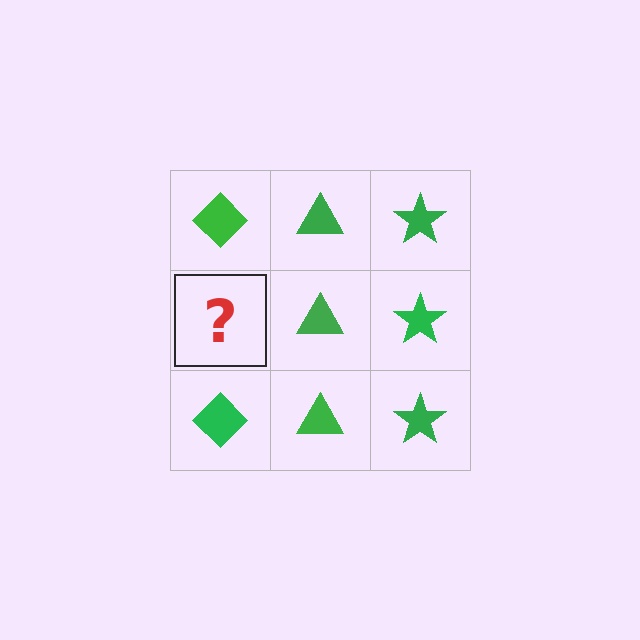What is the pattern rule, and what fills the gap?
The rule is that each column has a consistent shape. The gap should be filled with a green diamond.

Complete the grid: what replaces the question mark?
The question mark should be replaced with a green diamond.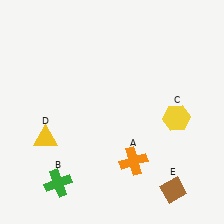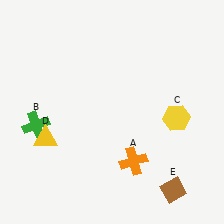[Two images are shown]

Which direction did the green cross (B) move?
The green cross (B) moved up.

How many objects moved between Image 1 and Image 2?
1 object moved between the two images.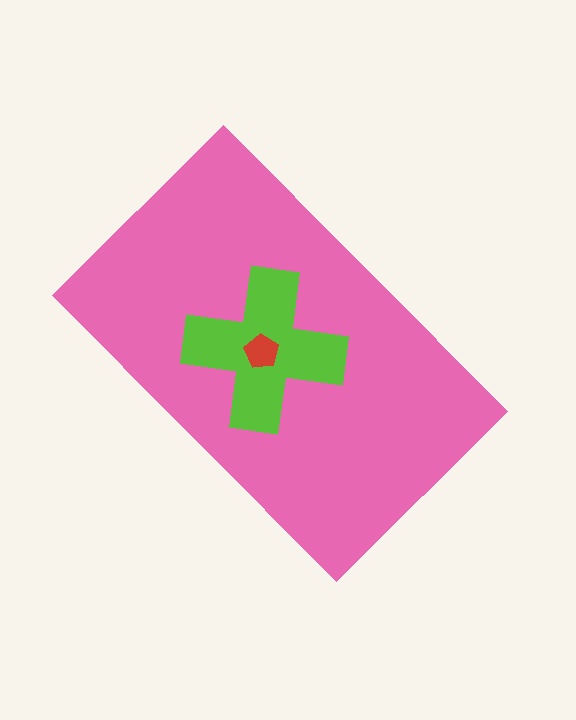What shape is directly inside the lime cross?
The red pentagon.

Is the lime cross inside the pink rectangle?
Yes.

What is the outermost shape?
The pink rectangle.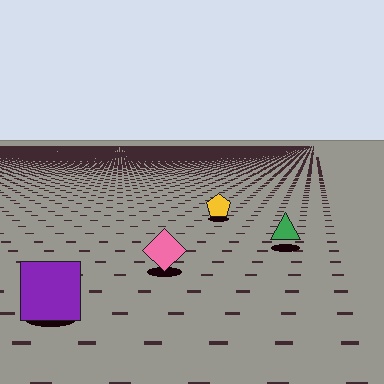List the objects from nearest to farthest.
From nearest to farthest: the purple square, the pink diamond, the green triangle, the yellow pentagon.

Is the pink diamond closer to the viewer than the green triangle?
Yes. The pink diamond is closer — you can tell from the texture gradient: the ground texture is coarser near it.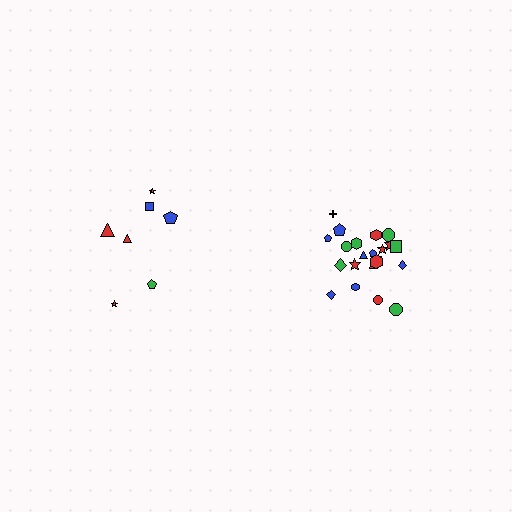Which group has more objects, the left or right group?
The right group.